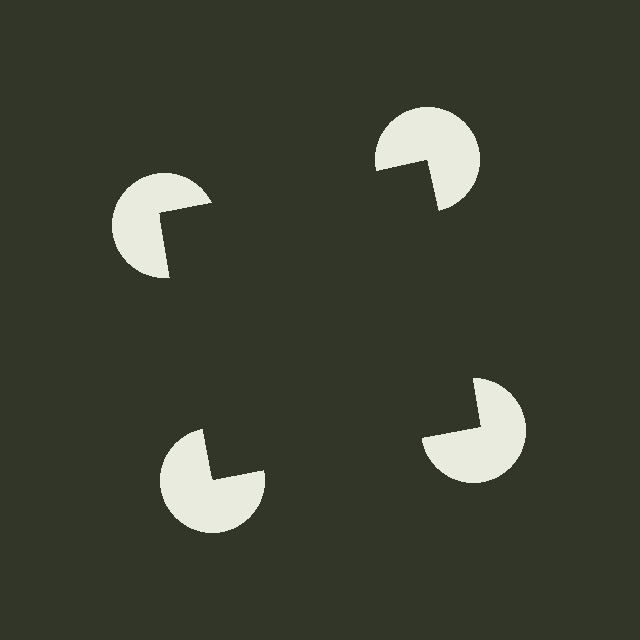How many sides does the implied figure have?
4 sides.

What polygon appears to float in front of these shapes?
An illusory square — its edges are inferred from the aligned wedge cuts in the pac-man discs, not physically drawn.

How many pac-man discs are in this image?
There are 4 — one at each vertex of the illusory square.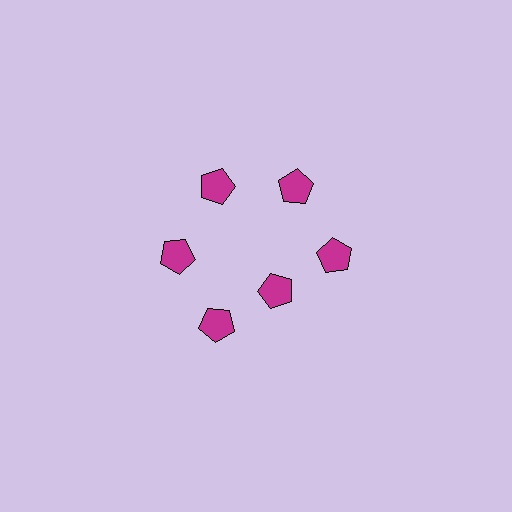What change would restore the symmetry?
The symmetry would be restored by moving it outward, back onto the ring so that all 6 pentagons sit at equal angles and equal distance from the center.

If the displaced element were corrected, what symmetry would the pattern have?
It would have 6-fold rotational symmetry — the pattern would map onto itself every 60 degrees.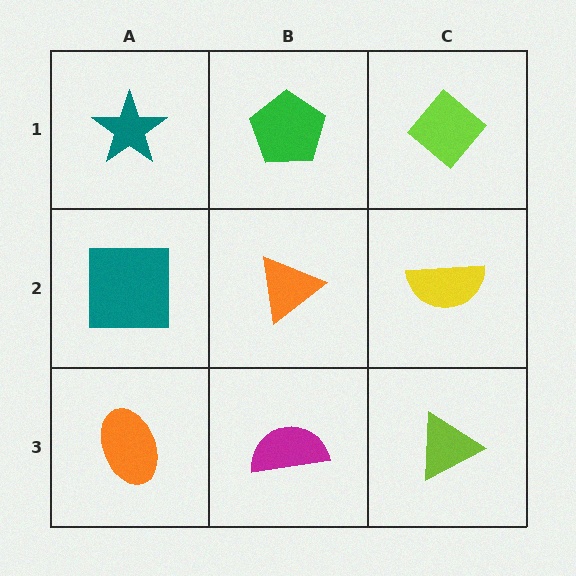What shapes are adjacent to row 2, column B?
A green pentagon (row 1, column B), a magenta semicircle (row 3, column B), a teal square (row 2, column A), a yellow semicircle (row 2, column C).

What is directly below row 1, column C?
A yellow semicircle.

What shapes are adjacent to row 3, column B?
An orange triangle (row 2, column B), an orange ellipse (row 3, column A), a lime triangle (row 3, column C).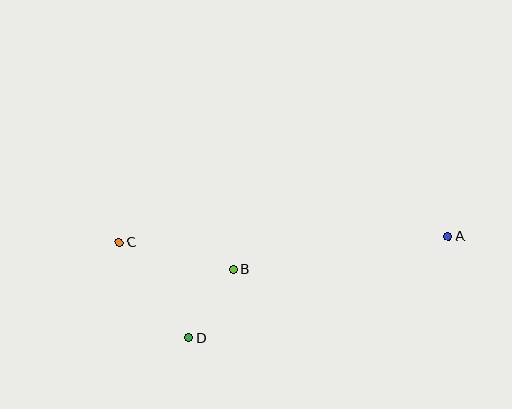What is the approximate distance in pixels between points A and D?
The distance between A and D is approximately 278 pixels.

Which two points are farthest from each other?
Points A and C are farthest from each other.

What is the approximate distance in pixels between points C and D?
The distance between C and D is approximately 118 pixels.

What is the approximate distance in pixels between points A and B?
The distance between A and B is approximately 217 pixels.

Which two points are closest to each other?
Points B and D are closest to each other.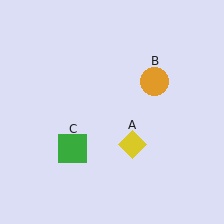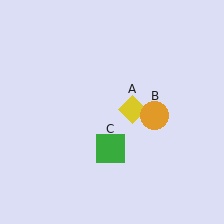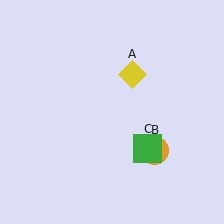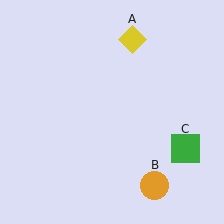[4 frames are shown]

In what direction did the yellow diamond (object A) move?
The yellow diamond (object A) moved up.